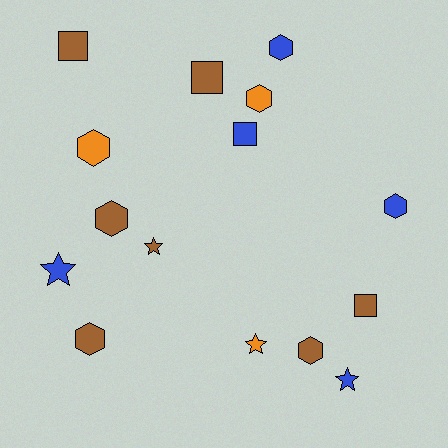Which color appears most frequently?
Brown, with 7 objects.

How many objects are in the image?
There are 15 objects.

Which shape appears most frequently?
Hexagon, with 7 objects.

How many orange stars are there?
There is 1 orange star.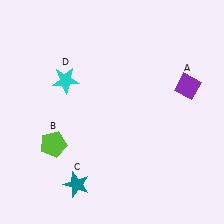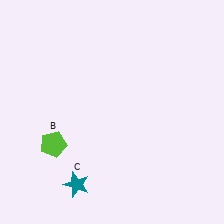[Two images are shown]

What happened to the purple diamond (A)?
The purple diamond (A) was removed in Image 2. It was in the top-right area of Image 1.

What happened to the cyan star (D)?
The cyan star (D) was removed in Image 2. It was in the top-left area of Image 1.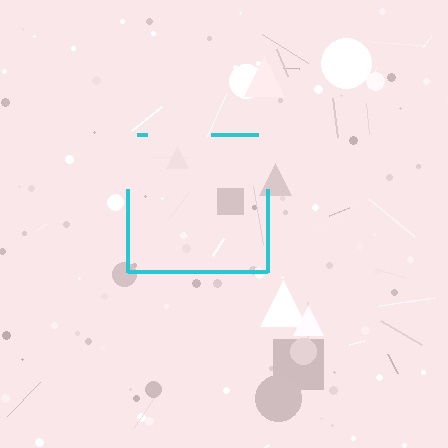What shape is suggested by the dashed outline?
The dashed outline suggests a square.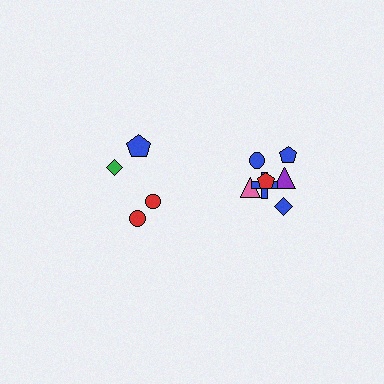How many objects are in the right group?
There are 7 objects.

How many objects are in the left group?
There are 4 objects.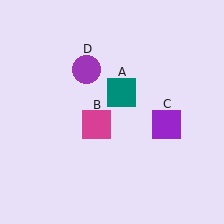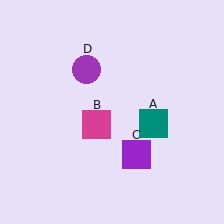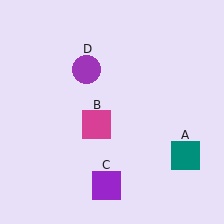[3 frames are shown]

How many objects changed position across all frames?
2 objects changed position: teal square (object A), purple square (object C).